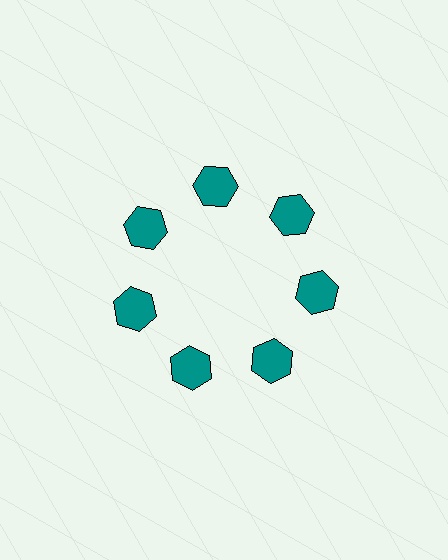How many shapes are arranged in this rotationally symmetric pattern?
There are 7 shapes, arranged in 7 groups of 1.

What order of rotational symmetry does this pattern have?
This pattern has 7-fold rotational symmetry.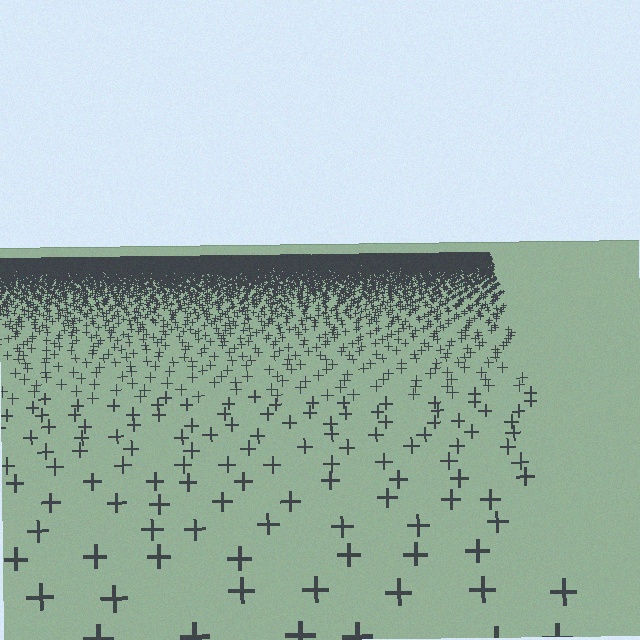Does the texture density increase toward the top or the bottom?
Density increases toward the top.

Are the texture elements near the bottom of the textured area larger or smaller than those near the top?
Larger. Near the bottom, elements are closer to the viewer and appear at a bigger on-screen size.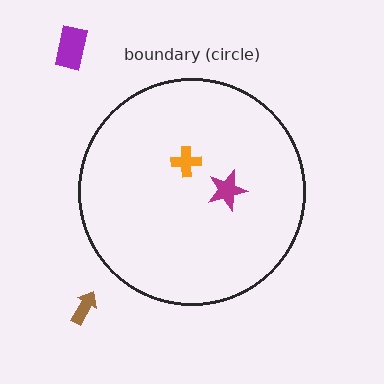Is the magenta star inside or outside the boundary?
Inside.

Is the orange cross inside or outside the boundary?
Inside.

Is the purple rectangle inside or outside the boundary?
Outside.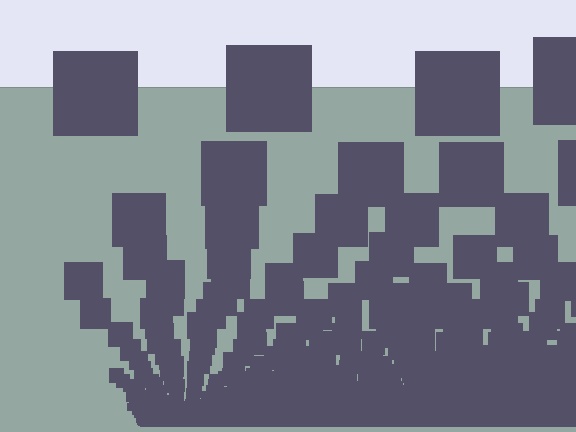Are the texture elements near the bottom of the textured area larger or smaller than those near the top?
Smaller. The gradient is inverted — elements near the bottom are smaller and denser.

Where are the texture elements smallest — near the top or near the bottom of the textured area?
Near the bottom.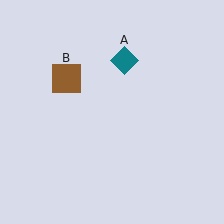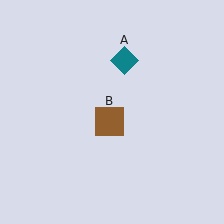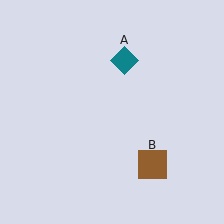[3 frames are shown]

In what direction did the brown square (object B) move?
The brown square (object B) moved down and to the right.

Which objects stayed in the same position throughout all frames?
Teal diamond (object A) remained stationary.